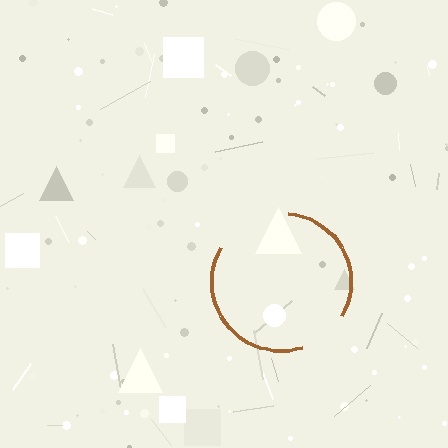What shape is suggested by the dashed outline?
The dashed outline suggests a circle.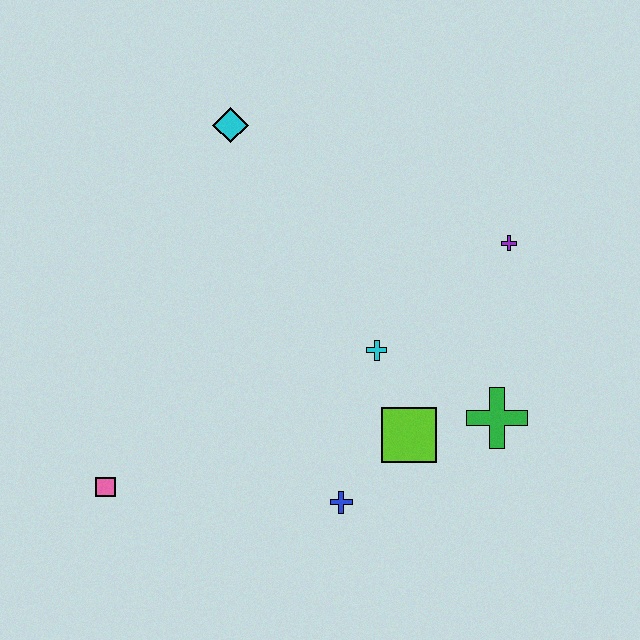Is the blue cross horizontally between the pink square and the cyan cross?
Yes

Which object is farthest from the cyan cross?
The pink square is farthest from the cyan cross.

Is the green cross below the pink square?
No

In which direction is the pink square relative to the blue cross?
The pink square is to the left of the blue cross.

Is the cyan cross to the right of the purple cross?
No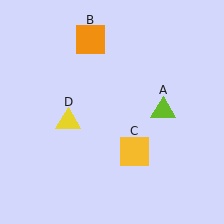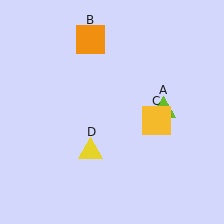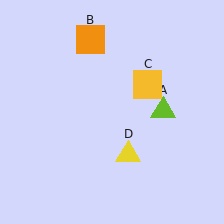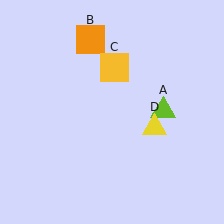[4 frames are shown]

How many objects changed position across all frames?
2 objects changed position: yellow square (object C), yellow triangle (object D).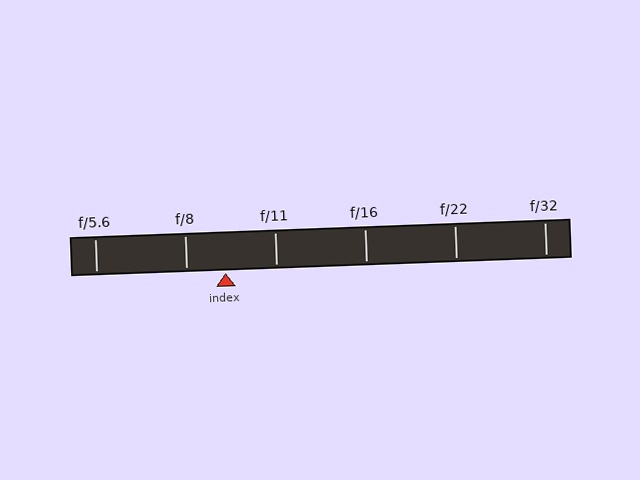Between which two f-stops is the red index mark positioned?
The index mark is between f/8 and f/11.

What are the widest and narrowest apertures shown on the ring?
The widest aperture shown is f/5.6 and the narrowest is f/32.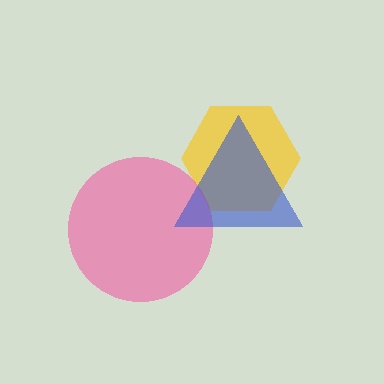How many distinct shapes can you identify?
There are 3 distinct shapes: a yellow hexagon, a pink circle, a blue triangle.